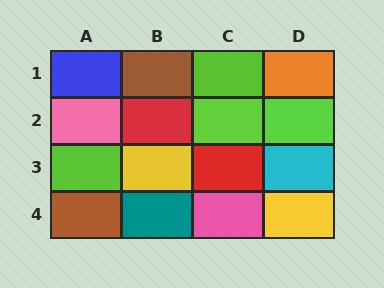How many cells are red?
2 cells are red.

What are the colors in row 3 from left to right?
Lime, yellow, red, cyan.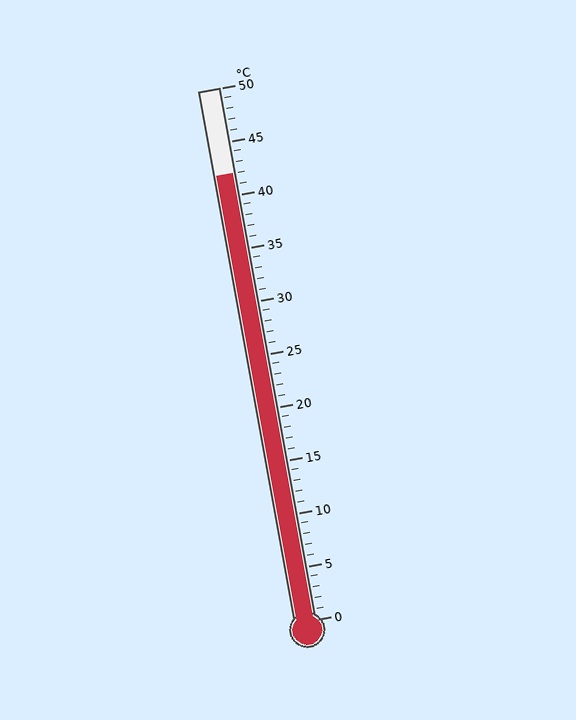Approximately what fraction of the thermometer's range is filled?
The thermometer is filled to approximately 85% of its range.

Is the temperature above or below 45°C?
The temperature is below 45°C.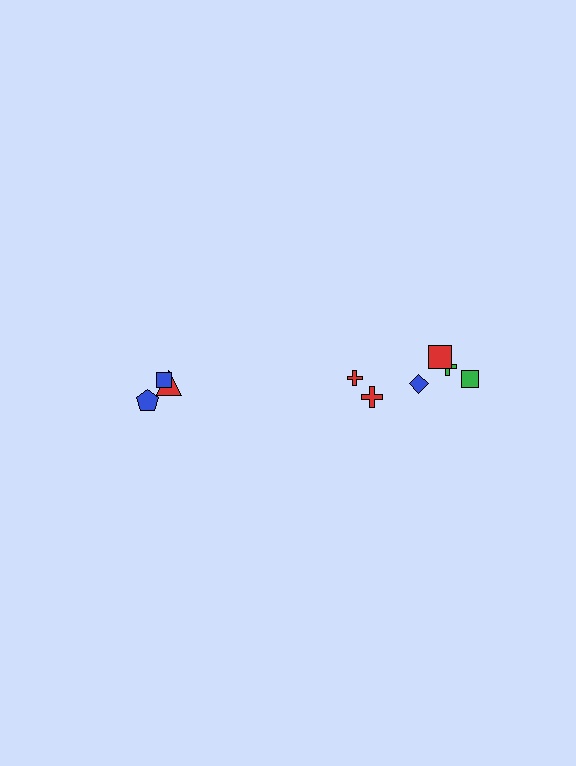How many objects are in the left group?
There are 3 objects.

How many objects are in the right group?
There are 6 objects.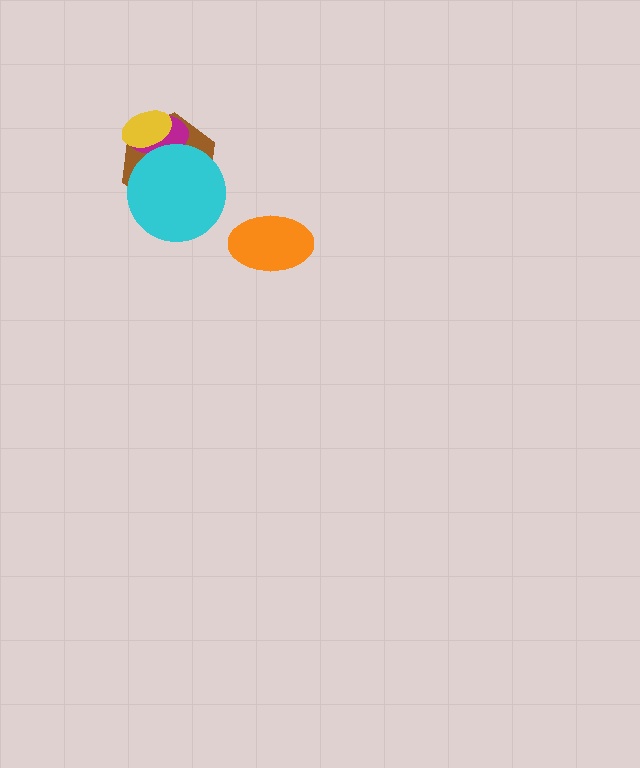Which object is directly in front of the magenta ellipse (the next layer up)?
The yellow ellipse is directly in front of the magenta ellipse.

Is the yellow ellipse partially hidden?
No, no other shape covers it.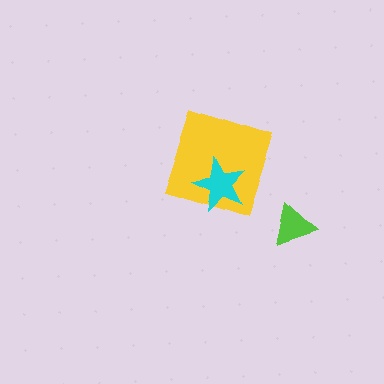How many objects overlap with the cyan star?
1 object overlaps with the cyan star.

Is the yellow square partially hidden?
Yes, it is partially covered by another shape.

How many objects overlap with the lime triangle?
0 objects overlap with the lime triangle.